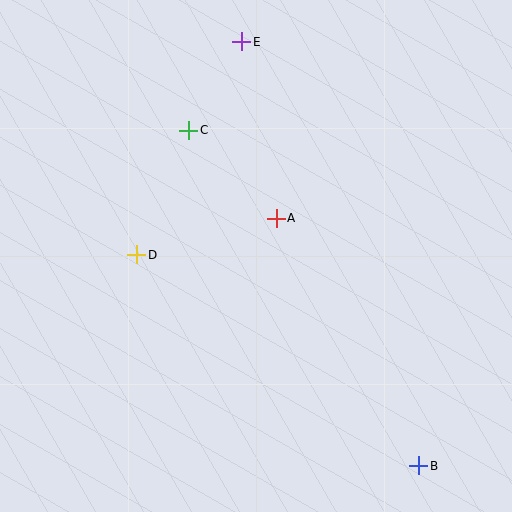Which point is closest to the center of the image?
Point A at (276, 218) is closest to the center.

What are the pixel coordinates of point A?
Point A is at (276, 218).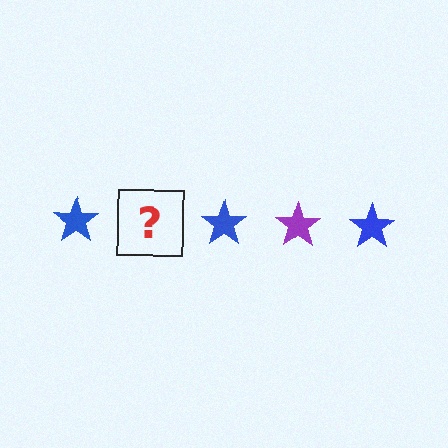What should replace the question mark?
The question mark should be replaced with a purple star.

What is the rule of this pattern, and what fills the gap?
The rule is that the pattern cycles through blue, purple stars. The gap should be filled with a purple star.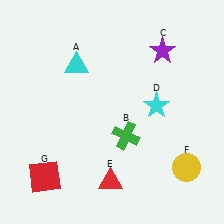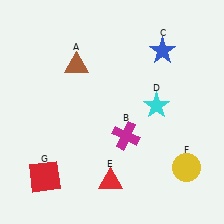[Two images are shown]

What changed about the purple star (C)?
In Image 1, C is purple. In Image 2, it changed to blue.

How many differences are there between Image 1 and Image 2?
There are 3 differences between the two images.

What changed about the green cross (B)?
In Image 1, B is green. In Image 2, it changed to magenta.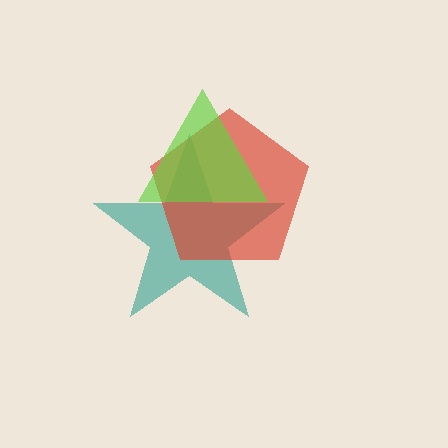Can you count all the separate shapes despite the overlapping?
Yes, there are 3 separate shapes.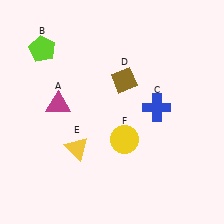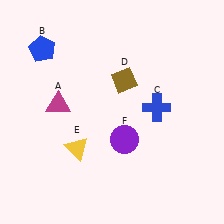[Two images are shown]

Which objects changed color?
B changed from lime to blue. F changed from yellow to purple.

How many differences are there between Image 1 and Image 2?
There are 2 differences between the two images.